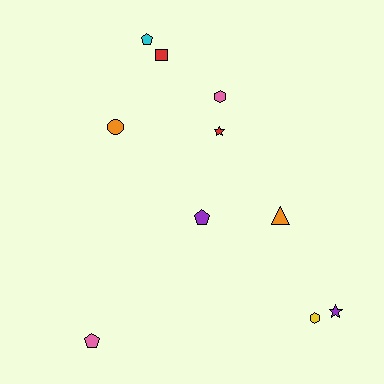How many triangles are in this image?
There is 1 triangle.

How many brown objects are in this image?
There are no brown objects.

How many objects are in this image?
There are 10 objects.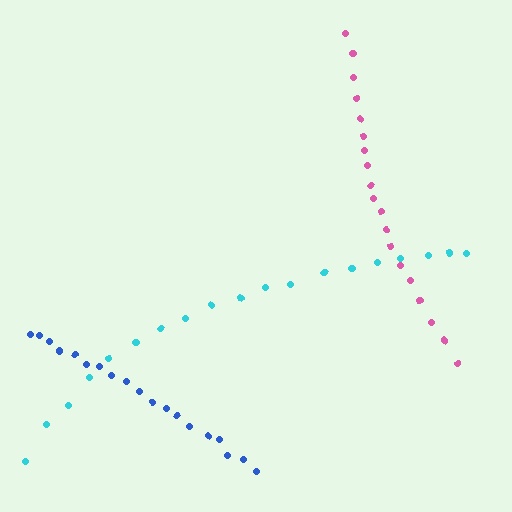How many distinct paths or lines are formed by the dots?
There are 3 distinct paths.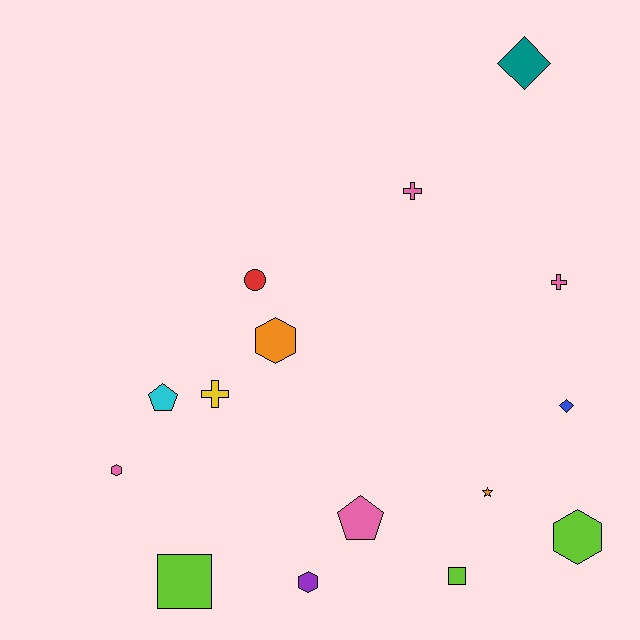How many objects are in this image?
There are 15 objects.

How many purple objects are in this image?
There is 1 purple object.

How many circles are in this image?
There is 1 circle.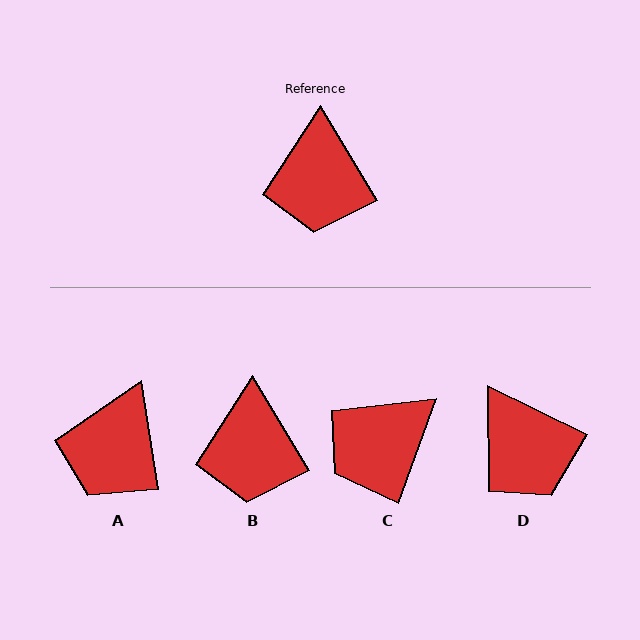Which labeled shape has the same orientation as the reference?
B.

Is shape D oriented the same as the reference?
No, it is off by about 33 degrees.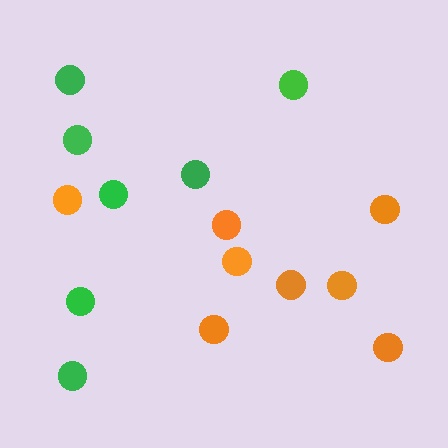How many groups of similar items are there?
There are 2 groups: one group of orange circles (8) and one group of green circles (7).